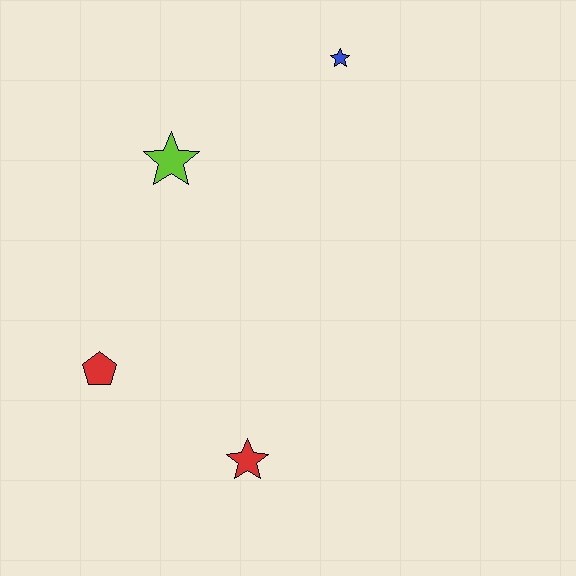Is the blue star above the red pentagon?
Yes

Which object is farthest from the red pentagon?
The blue star is farthest from the red pentagon.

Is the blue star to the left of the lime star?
No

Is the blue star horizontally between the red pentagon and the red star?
No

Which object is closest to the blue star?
The lime star is closest to the blue star.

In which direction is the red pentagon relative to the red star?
The red pentagon is to the left of the red star.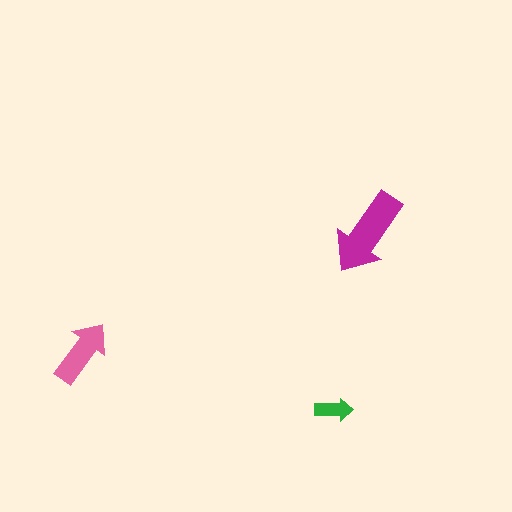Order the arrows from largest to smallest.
the magenta one, the pink one, the green one.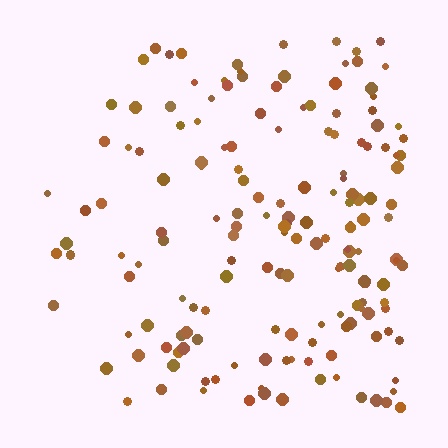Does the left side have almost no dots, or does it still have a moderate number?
Still a moderate number, just noticeably fewer than the right.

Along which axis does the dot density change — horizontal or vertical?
Horizontal.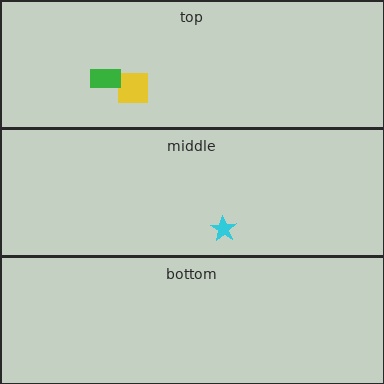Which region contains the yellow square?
The top region.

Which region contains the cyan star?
The middle region.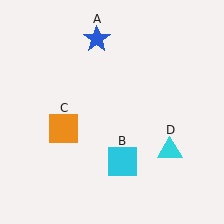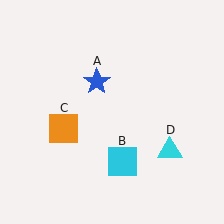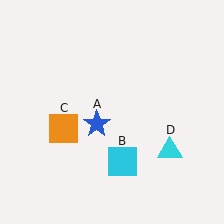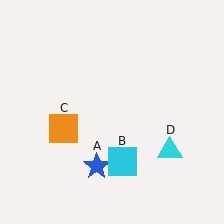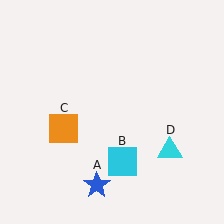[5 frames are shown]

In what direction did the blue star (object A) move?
The blue star (object A) moved down.